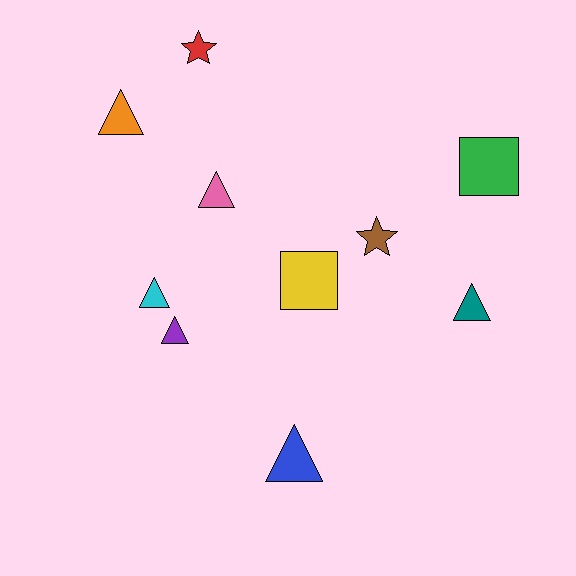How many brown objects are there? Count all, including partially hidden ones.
There is 1 brown object.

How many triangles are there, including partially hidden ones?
There are 6 triangles.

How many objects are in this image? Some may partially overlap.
There are 10 objects.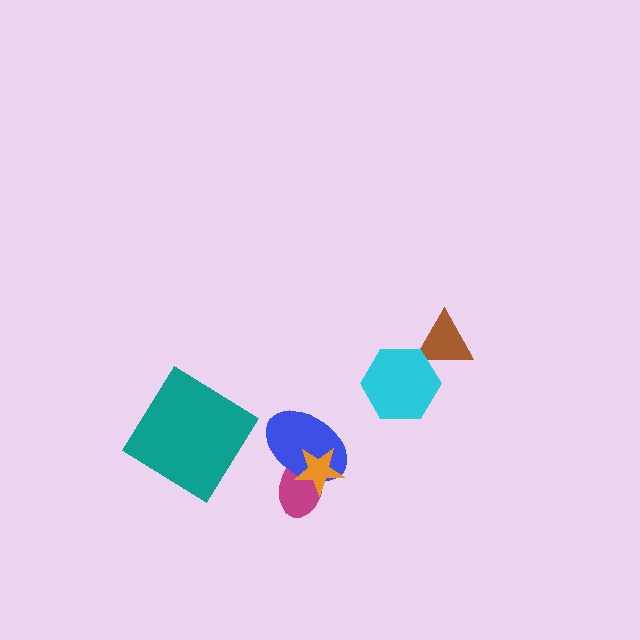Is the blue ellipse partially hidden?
Yes, it is partially covered by another shape.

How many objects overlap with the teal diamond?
0 objects overlap with the teal diamond.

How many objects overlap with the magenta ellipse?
2 objects overlap with the magenta ellipse.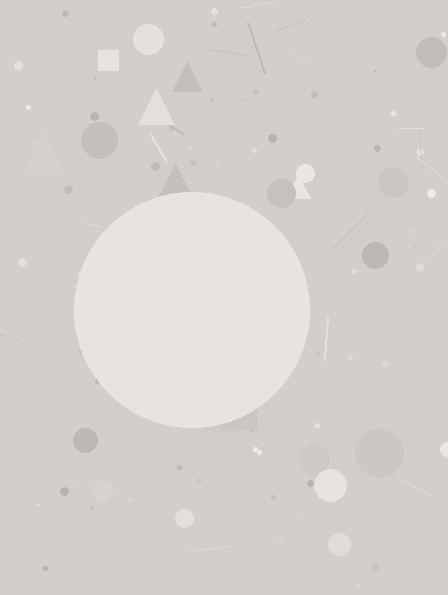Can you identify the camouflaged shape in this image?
The camouflaged shape is a circle.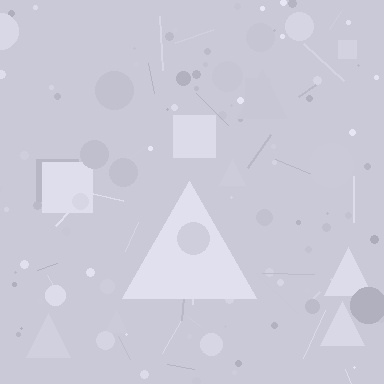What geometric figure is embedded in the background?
A triangle is embedded in the background.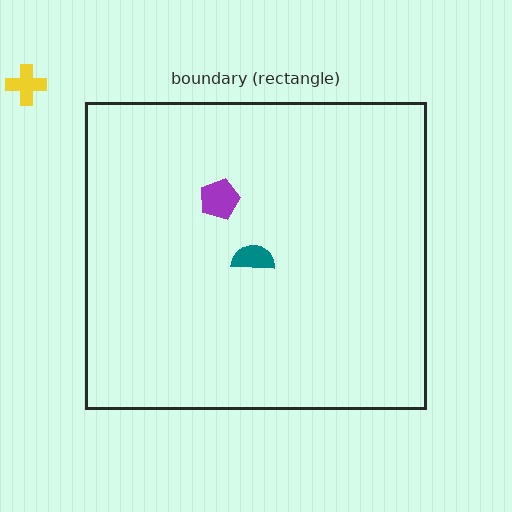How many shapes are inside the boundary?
2 inside, 1 outside.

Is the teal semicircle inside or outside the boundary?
Inside.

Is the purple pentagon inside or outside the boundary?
Inside.